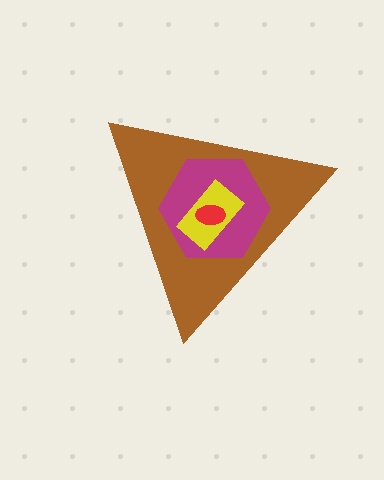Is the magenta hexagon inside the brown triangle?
Yes.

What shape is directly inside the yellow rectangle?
The red ellipse.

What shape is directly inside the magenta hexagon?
The yellow rectangle.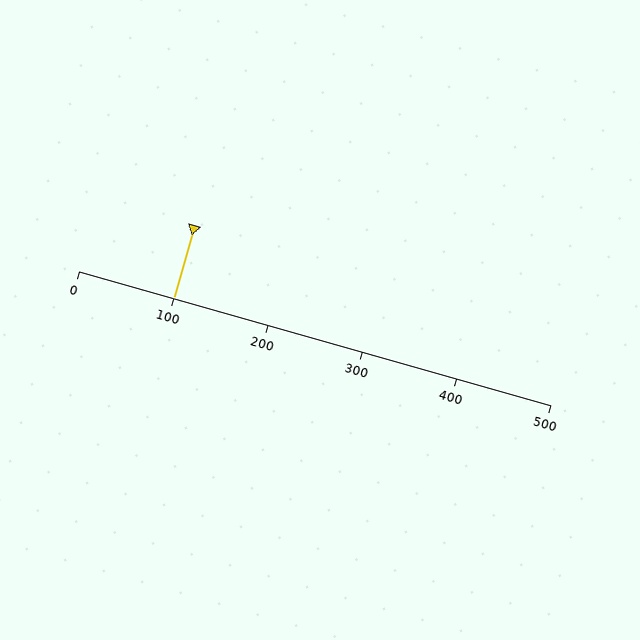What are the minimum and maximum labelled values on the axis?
The axis runs from 0 to 500.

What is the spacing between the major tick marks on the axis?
The major ticks are spaced 100 apart.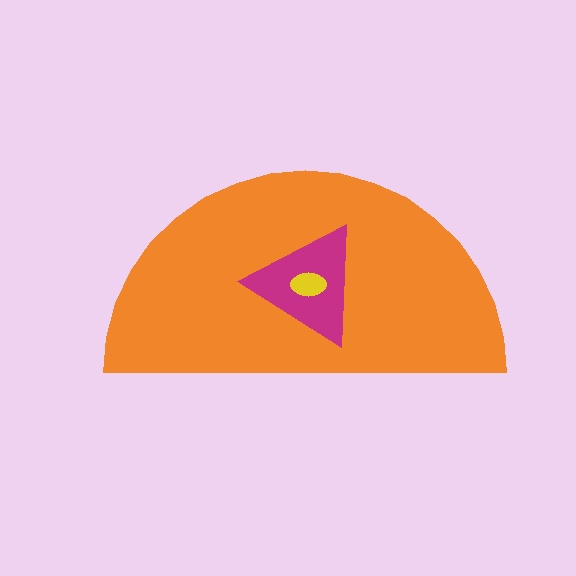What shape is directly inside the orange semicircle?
The magenta triangle.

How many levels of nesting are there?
3.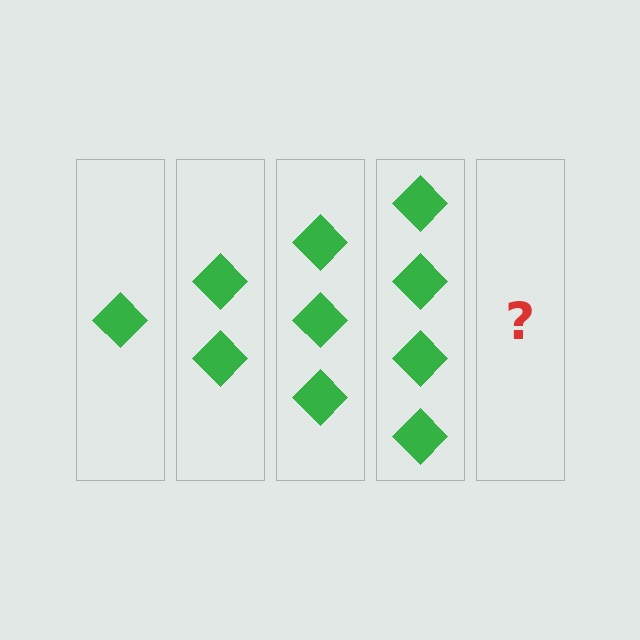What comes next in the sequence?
The next element should be 5 diamonds.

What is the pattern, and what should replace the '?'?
The pattern is that each step adds one more diamond. The '?' should be 5 diamonds.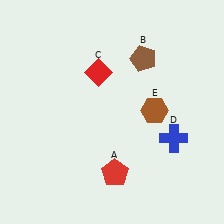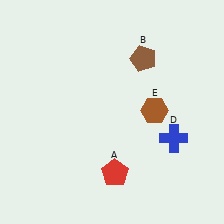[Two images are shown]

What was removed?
The red diamond (C) was removed in Image 2.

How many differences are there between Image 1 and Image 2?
There is 1 difference between the two images.